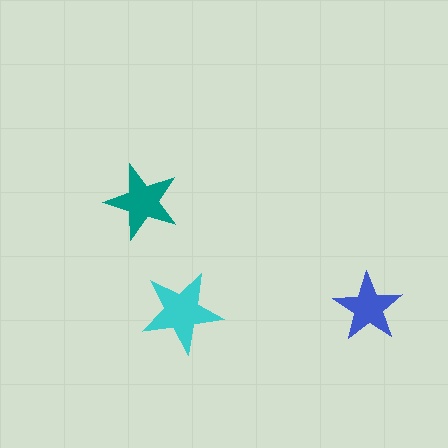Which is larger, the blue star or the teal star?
The teal one.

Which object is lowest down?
The cyan star is bottommost.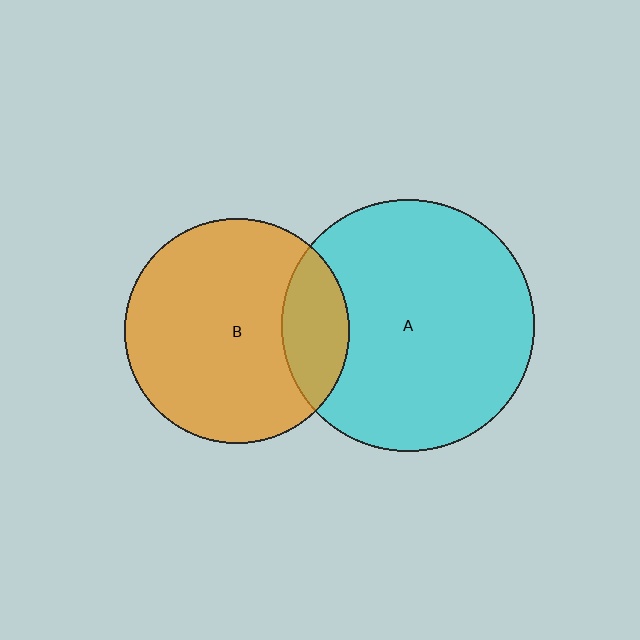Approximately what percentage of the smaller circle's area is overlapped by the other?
Approximately 20%.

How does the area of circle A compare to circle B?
Approximately 1.3 times.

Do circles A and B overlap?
Yes.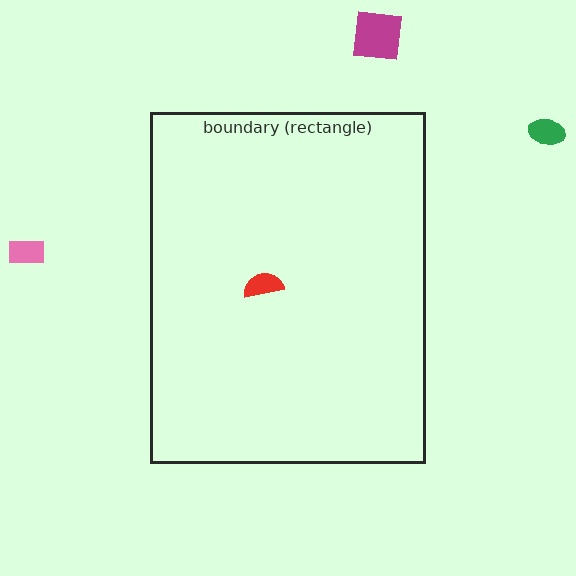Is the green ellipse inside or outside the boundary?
Outside.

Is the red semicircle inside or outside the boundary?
Inside.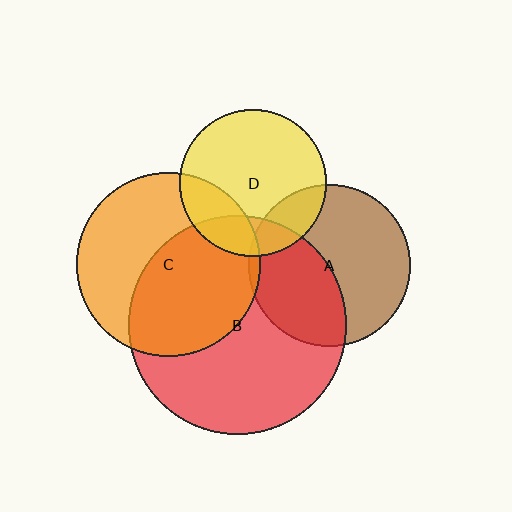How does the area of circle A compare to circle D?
Approximately 1.2 times.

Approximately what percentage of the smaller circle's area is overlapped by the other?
Approximately 50%.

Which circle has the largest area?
Circle B (red).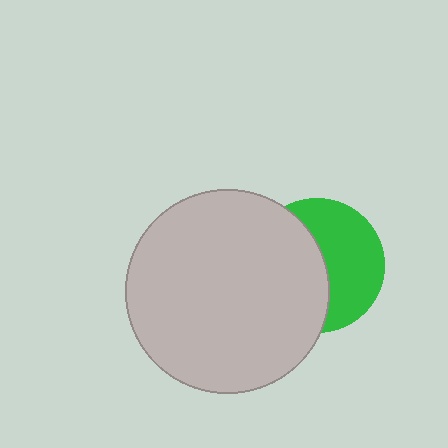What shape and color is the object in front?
The object in front is a light gray circle.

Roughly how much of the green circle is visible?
About half of it is visible (roughly 49%).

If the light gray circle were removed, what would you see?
You would see the complete green circle.